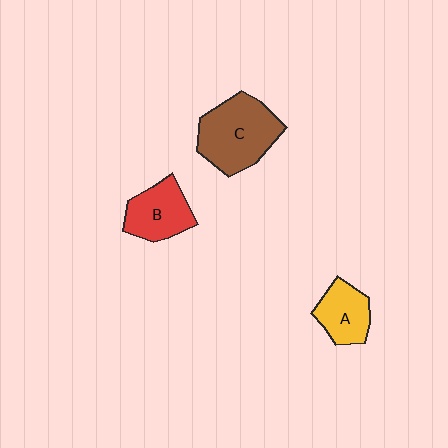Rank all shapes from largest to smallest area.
From largest to smallest: C (brown), B (red), A (yellow).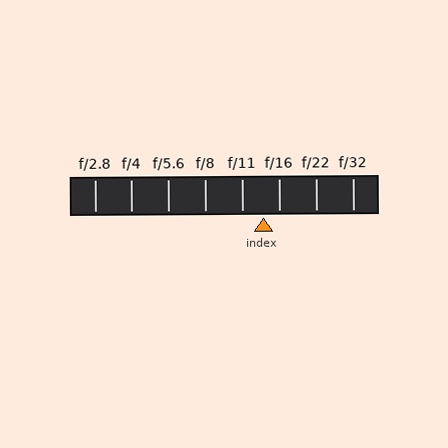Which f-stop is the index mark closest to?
The index mark is closest to f/16.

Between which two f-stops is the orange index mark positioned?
The index mark is between f/11 and f/16.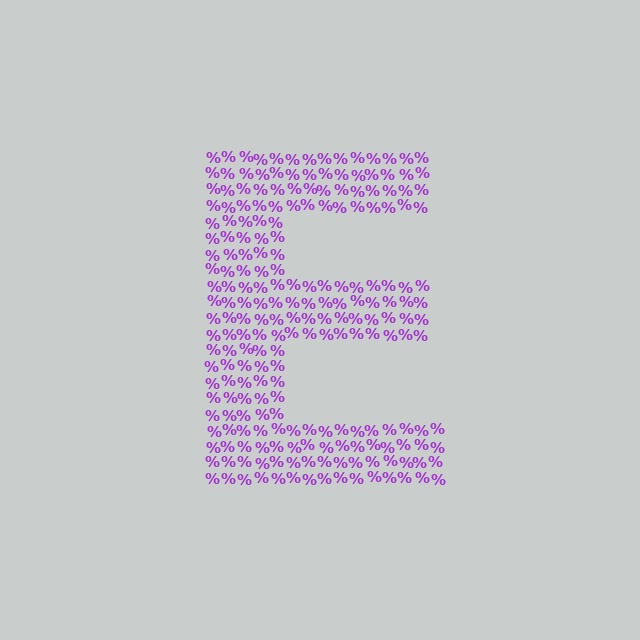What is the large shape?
The large shape is the letter E.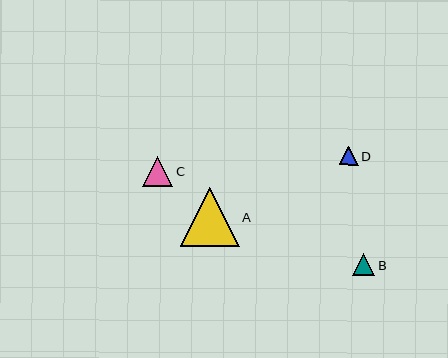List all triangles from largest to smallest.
From largest to smallest: A, C, B, D.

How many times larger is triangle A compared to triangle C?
Triangle A is approximately 1.9 times the size of triangle C.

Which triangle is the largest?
Triangle A is the largest with a size of approximately 59 pixels.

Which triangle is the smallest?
Triangle D is the smallest with a size of approximately 19 pixels.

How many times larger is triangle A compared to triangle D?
Triangle A is approximately 3.1 times the size of triangle D.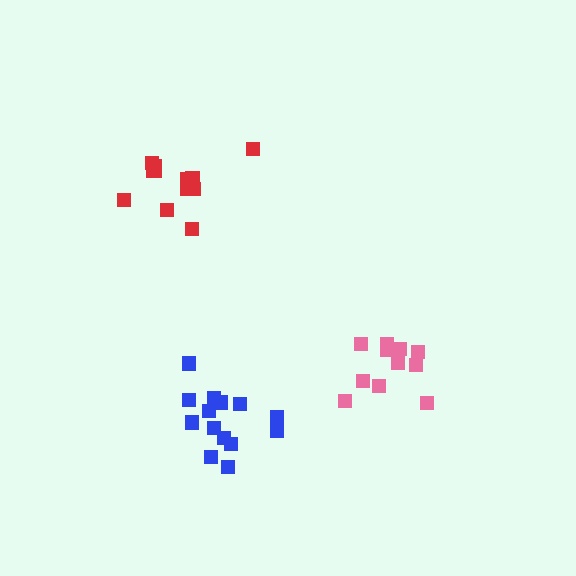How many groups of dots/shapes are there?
There are 3 groups.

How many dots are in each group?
Group 1: 14 dots, Group 2: 11 dots, Group 3: 13 dots (38 total).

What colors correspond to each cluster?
The clusters are colored: blue, pink, red.